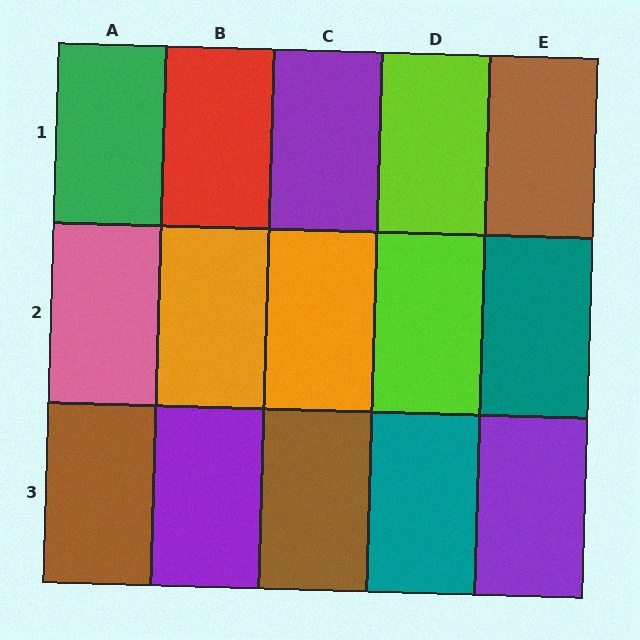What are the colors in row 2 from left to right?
Pink, orange, orange, lime, teal.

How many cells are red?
1 cell is red.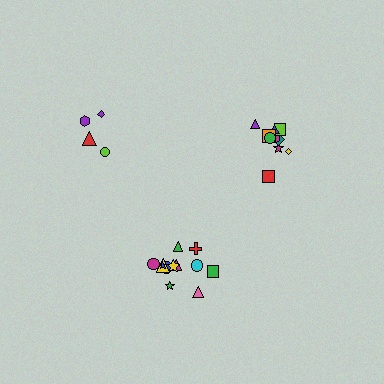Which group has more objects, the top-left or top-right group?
The top-right group.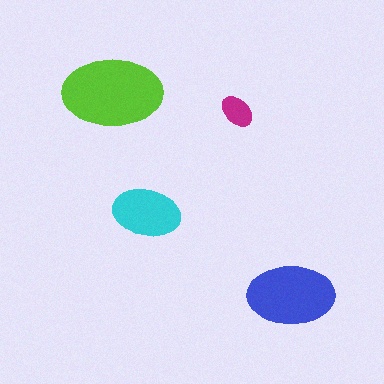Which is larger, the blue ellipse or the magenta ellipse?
The blue one.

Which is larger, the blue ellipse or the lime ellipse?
The lime one.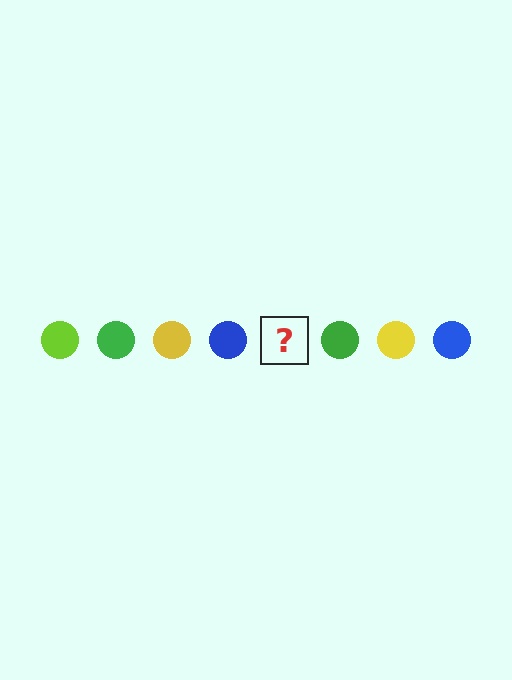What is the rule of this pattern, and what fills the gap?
The rule is that the pattern cycles through lime, green, yellow, blue circles. The gap should be filled with a lime circle.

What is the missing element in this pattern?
The missing element is a lime circle.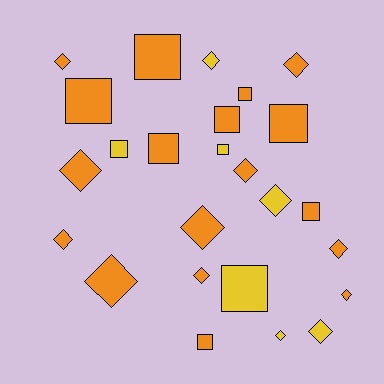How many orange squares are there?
There are 8 orange squares.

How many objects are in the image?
There are 25 objects.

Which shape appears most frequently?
Diamond, with 14 objects.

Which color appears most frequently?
Orange, with 18 objects.